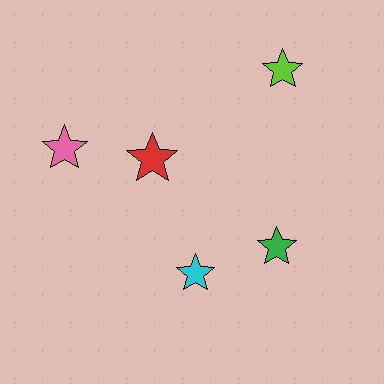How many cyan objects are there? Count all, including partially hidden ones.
There is 1 cyan object.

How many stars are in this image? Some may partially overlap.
There are 5 stars.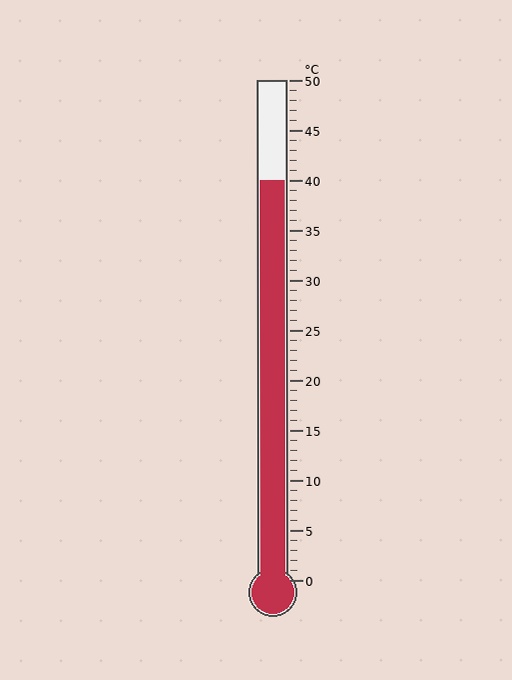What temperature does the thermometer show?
The thermometer shows approximately 40°C.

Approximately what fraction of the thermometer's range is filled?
The thermometer is filled to approximately 80% of its range.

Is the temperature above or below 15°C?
The temperature is above 15°C.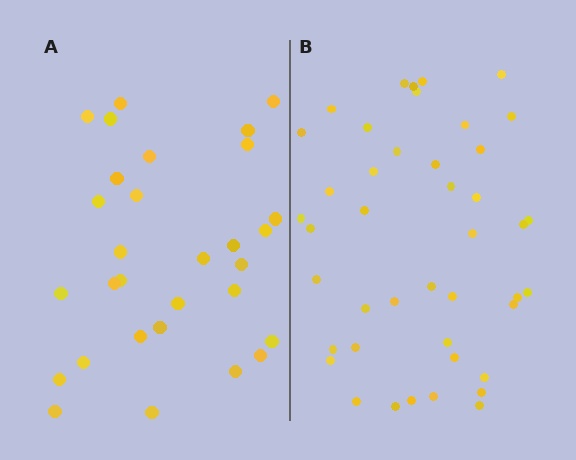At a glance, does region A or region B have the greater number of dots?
Region B (the right region) has more dots.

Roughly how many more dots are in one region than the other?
Region B has approximately 15 more dots than region A.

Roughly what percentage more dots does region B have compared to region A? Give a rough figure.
About 45% more.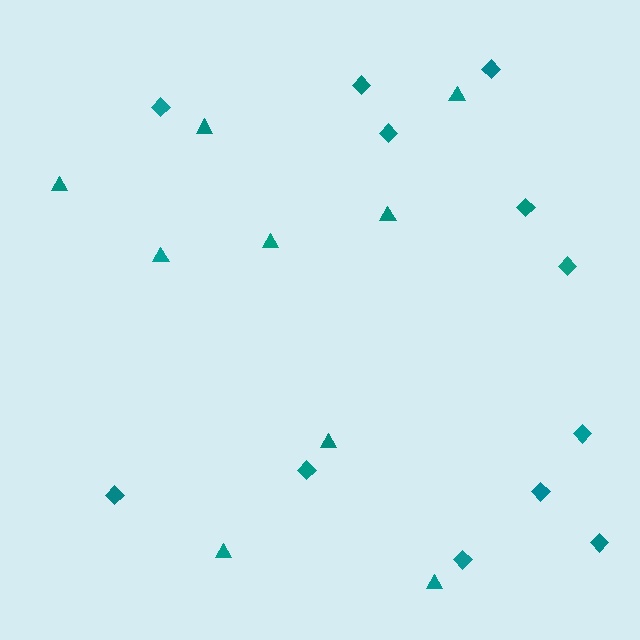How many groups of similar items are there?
There are 2 groups: one group of triangles (9) and one group of diamonds (12).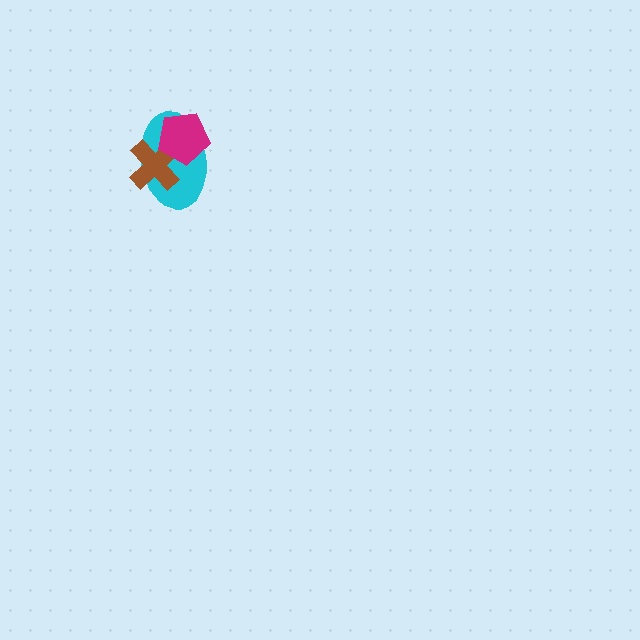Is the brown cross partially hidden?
Yes, it is partially covered by another shape.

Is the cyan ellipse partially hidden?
Yes, it is partially covered by another shape.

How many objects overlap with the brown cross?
2 objects overlap with the brown cross.